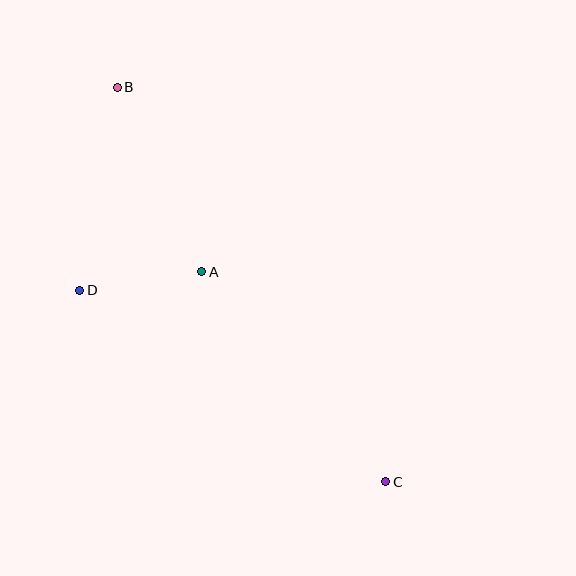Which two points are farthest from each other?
Points B and C are farthest from each other.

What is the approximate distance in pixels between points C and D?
The distance between C and D is approximately 361 pixels.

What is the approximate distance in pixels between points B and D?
The distance between B and D is approximately 207 pixels.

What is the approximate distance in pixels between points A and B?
The distance between A and B is approximately 203 pixels.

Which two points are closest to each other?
Points A and D are closest to each other.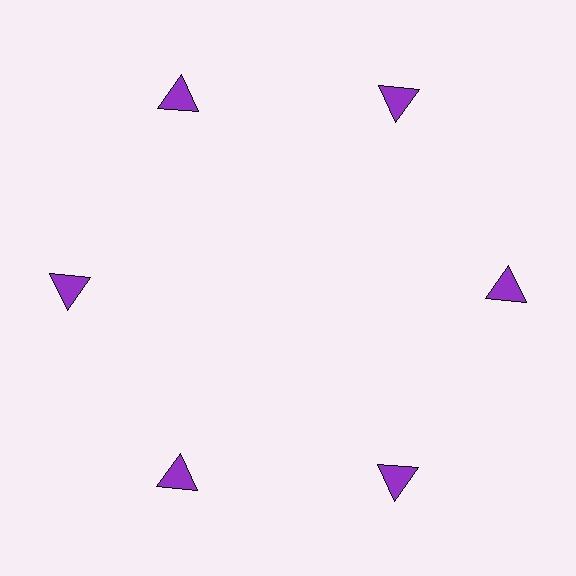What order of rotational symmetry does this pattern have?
This pattern has 6-fold rotational symmetry.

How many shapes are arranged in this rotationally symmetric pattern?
There are 6 shapes, arranged in 6 groups of 1.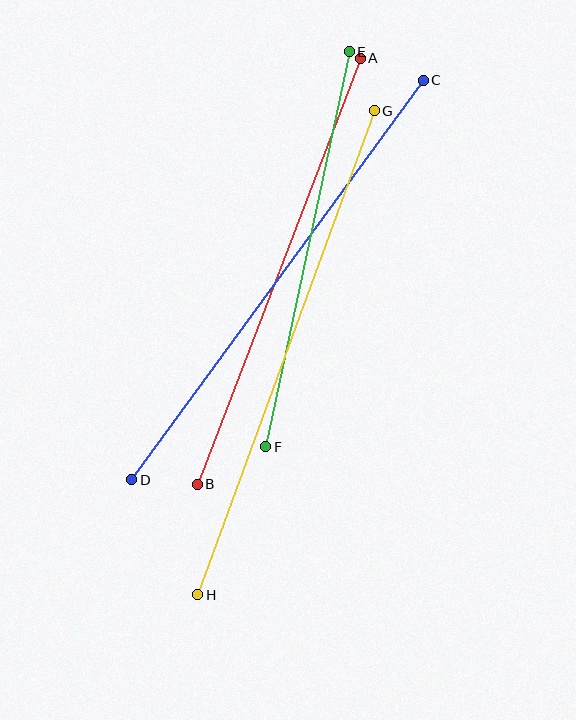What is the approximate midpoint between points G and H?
The midpoint is at approximately (286, 353) pixels.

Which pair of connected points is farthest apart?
Points G and H are farthest apart.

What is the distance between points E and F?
The distance is approximately 404 pixels.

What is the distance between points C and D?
The distance is approximately 495 pixels.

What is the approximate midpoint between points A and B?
The midpoint is at approximately (279, 271) pixels.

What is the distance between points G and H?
The distance is approximately 515 pixels.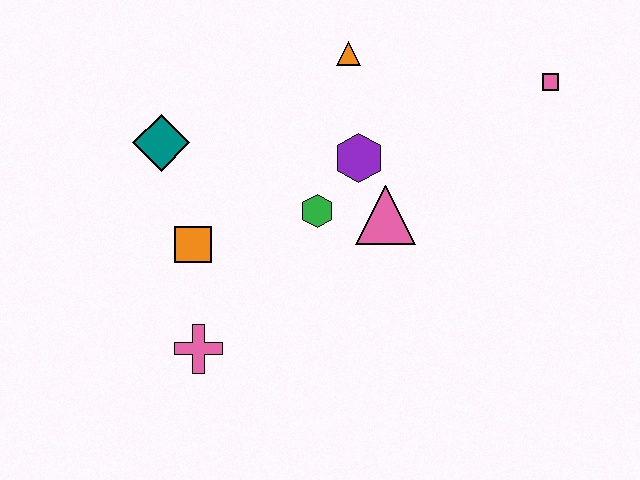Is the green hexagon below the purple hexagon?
Yes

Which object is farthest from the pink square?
The pink cross is farthest from the pink square.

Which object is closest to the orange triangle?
The purple hexagon is closest to the orange triangle.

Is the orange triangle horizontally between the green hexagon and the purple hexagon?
Yes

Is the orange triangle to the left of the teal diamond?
No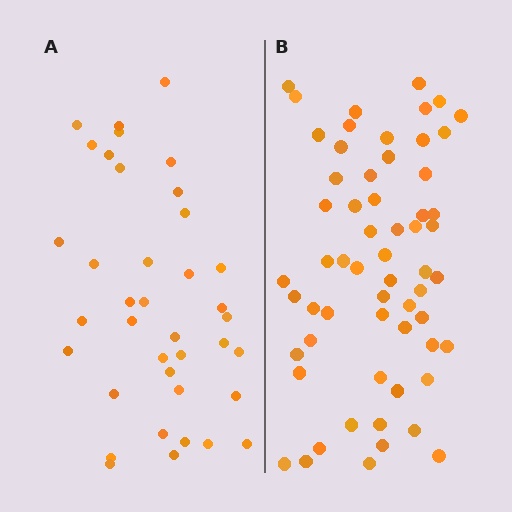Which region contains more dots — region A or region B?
Region B (the right region) has more dots.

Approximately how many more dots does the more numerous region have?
Region B has approximately 20 more dots than region A.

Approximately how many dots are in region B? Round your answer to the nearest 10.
About 60 dots.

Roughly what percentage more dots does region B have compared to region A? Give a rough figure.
About 60% more.